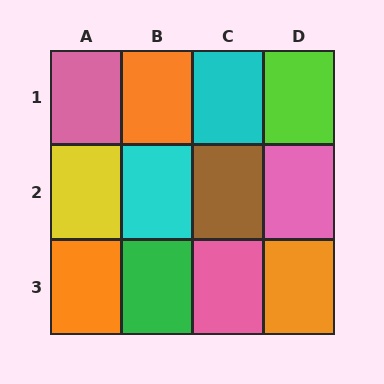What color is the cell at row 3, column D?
Orange.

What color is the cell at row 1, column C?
Cyan.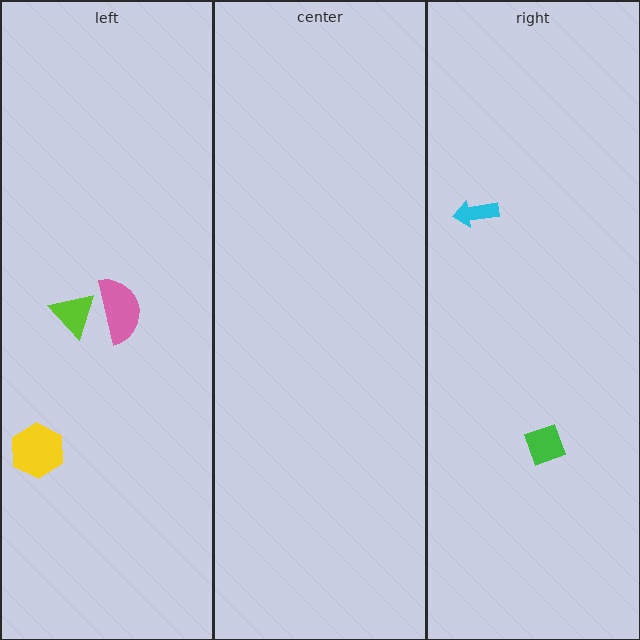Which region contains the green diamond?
The right region.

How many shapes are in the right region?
2.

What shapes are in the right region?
The green diamond, the cyan arrow.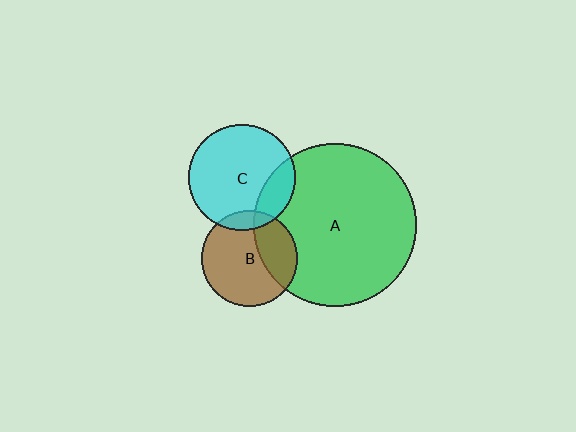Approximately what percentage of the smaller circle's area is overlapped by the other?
Approximately 30%.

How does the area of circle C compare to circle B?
Approximately 1.2 times.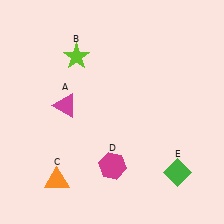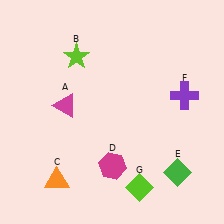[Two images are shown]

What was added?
A purple cross (F), a lime diamond (G) were added in Image 2.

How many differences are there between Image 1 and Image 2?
There are 2 differences between the two images.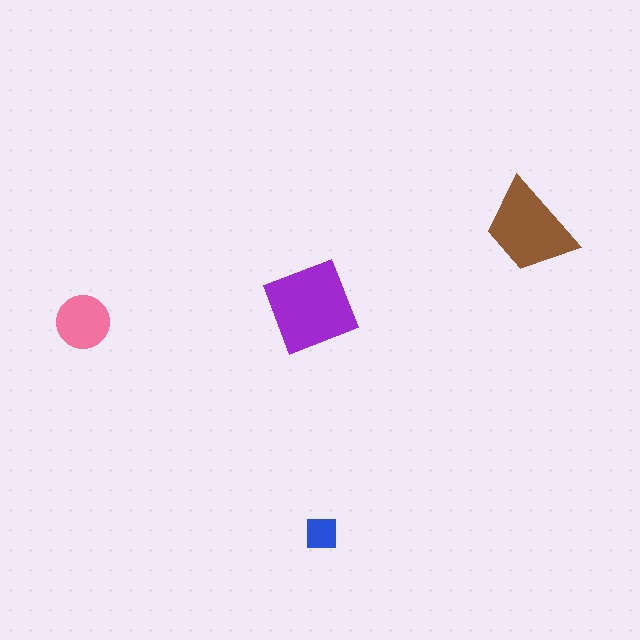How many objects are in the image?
There are 4 objects in the image.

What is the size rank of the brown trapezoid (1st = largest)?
2nd.